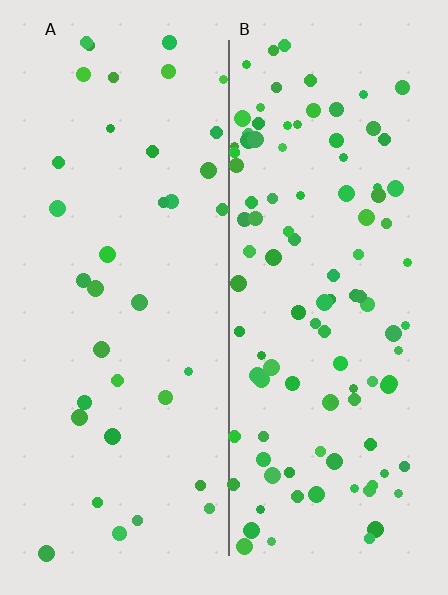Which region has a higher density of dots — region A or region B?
B (the right).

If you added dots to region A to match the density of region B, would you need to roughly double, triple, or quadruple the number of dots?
Approximately triple.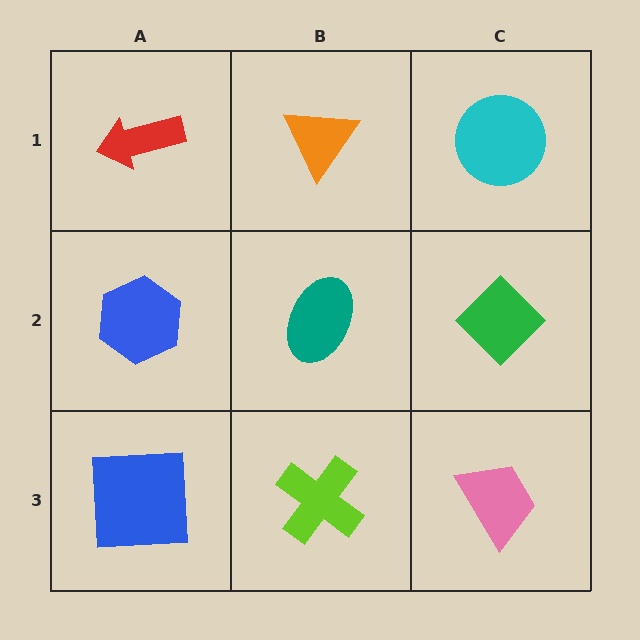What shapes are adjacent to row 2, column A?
A red arrow (row 1, column A), a blue square (row 3, column A), a teal ellipse (row 2, column B).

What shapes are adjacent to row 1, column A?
A blue hexagon (row 2, column A), an orange triangle (row 1, column B).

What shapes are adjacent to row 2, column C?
A cyan circle (row 1, column C), a pink trapezoid (row 3, column C), a teal ellipse (row 2, column B).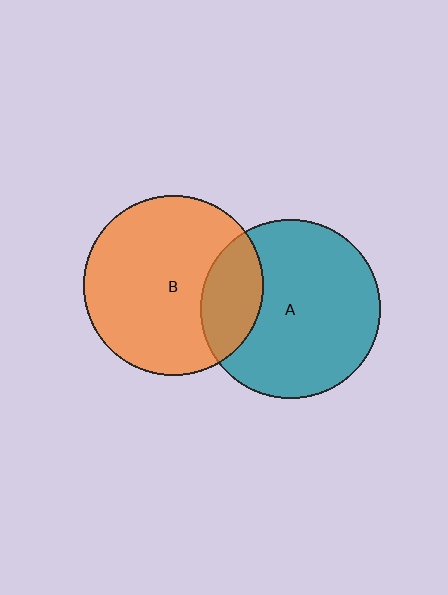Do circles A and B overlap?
Yes.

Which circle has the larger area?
Circle B (orange).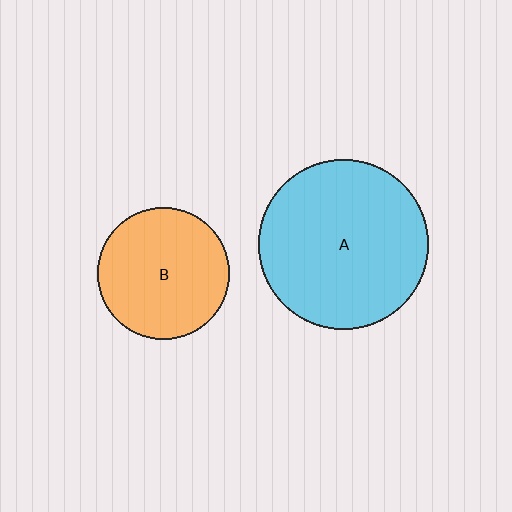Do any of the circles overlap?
No, none of the circles overlap.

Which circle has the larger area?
Circle A (cyan).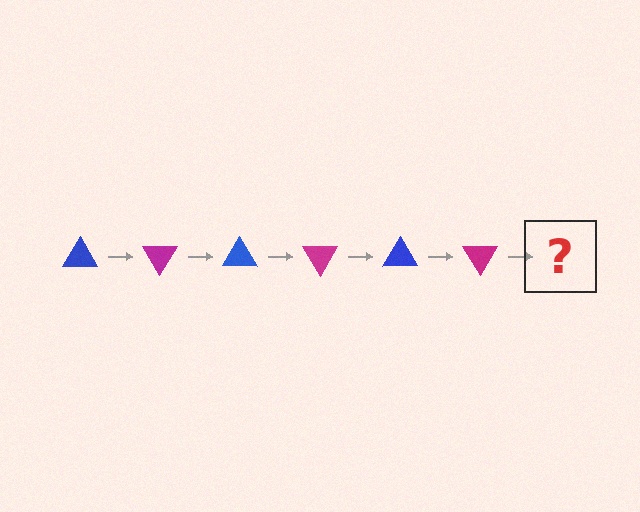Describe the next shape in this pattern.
It should be a blue triangle, rotated 360 degrees from the start.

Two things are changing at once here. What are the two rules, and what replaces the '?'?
The two rules are that it rotates 60 degrees each step and the color cycles through blue and magenta. The '?' should be a blue triangle, rotated 360 degrees from the start.